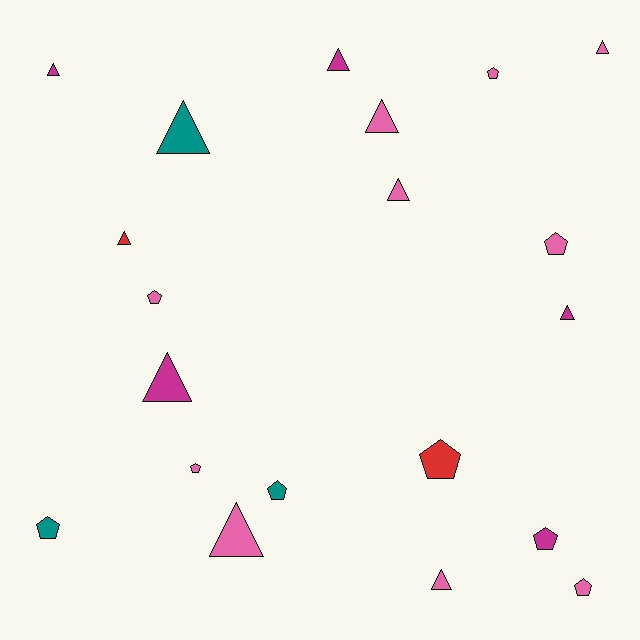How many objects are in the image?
There are 20 objects.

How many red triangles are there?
There is 1 red triangle.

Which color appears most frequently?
Pink, with 10 objects.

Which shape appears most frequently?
Triangle, with 11 objects.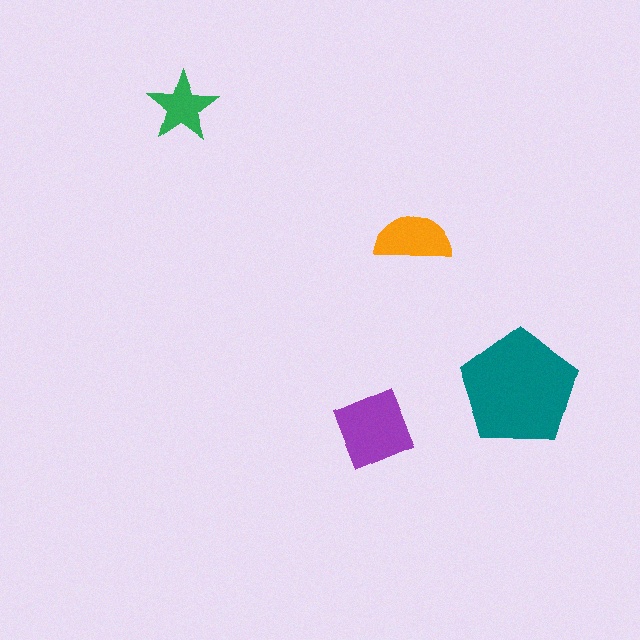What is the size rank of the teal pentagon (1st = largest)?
1st.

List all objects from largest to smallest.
The teal pentagon, the purple diamond, the orange semicircle, the green star.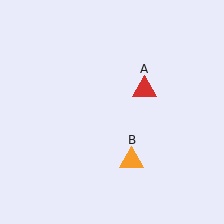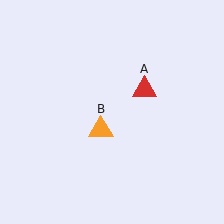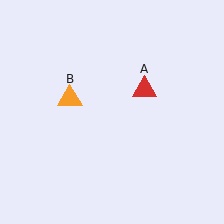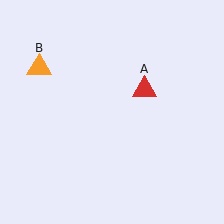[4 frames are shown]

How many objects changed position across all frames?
1 object changed position: orange triangle (object B).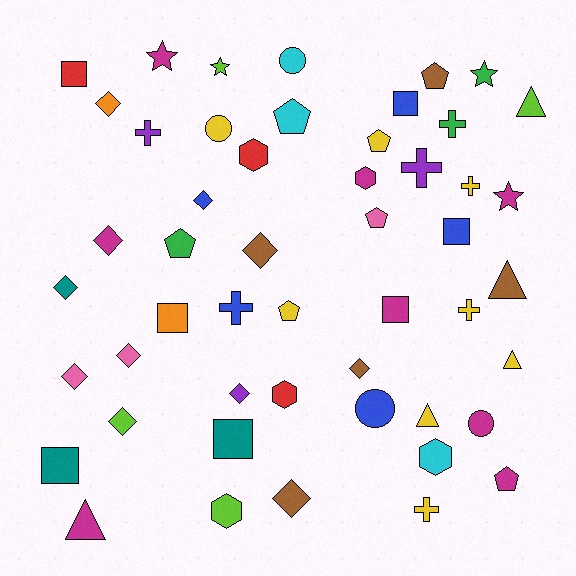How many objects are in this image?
There are 50 objects.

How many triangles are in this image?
There are 5 triangles.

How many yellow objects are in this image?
There are 8 yellow objects.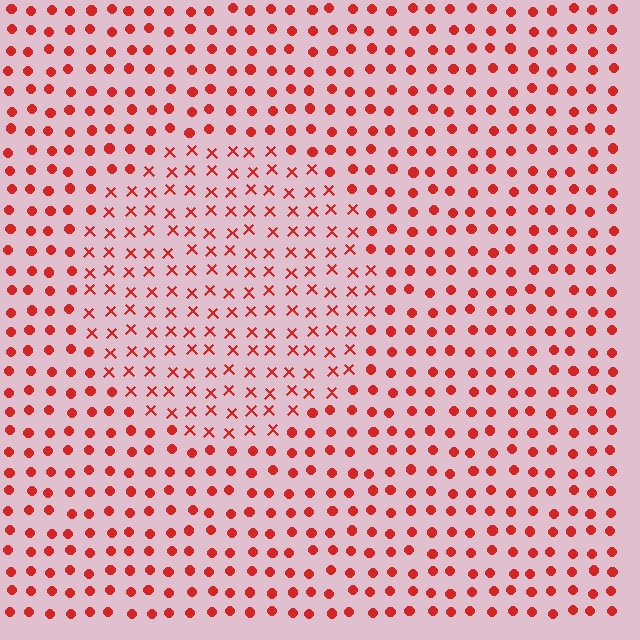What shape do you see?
I see a circle.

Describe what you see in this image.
The image is filled with small red elements arranged in a uniform grid. A circle-shaped region contains X marks, while the surrounding area contains circles. The boundary is defined purely by the change in element shape.